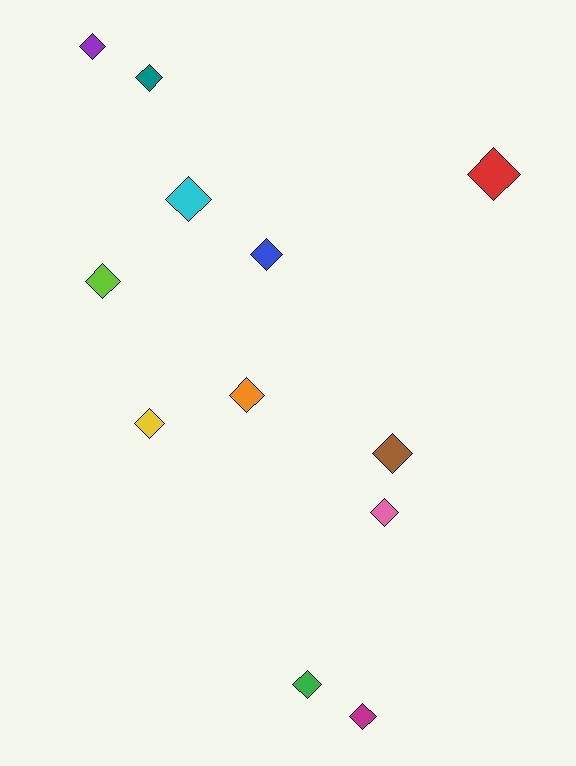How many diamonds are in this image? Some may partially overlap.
There are 12 diamonds.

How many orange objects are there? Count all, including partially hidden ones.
There is 1 orange object.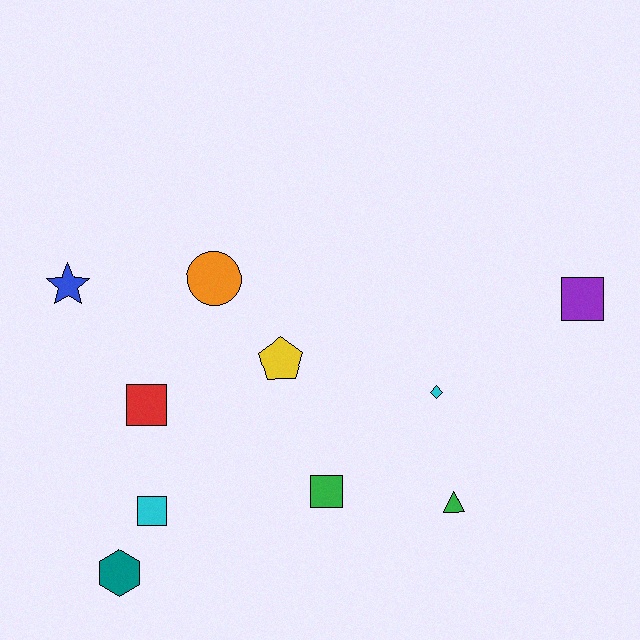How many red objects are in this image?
There is 1 red object.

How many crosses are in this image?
There are no crosses.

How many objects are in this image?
There are 10 objects.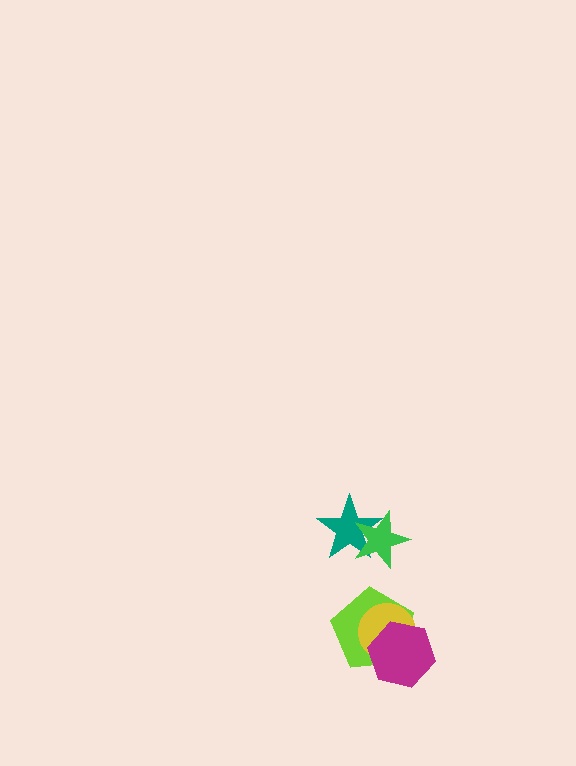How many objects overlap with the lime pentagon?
2 objects overlap with the lime pentagon.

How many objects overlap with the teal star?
1 object overlaps with the teal star.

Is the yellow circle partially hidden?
Yes, it is partially covered by another shape.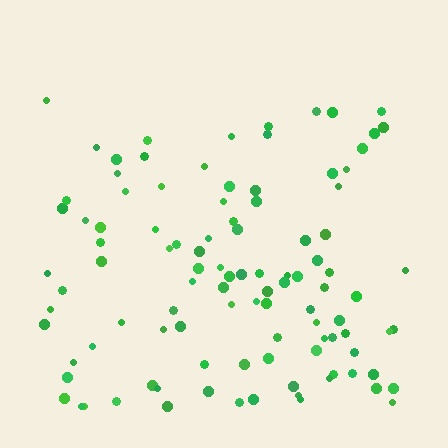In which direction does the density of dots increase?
From top to bottom, with the bottom side densest.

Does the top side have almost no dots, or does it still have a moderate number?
Still a moderate number, just noticeably fewer than the bottom.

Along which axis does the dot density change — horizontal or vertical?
Vertical.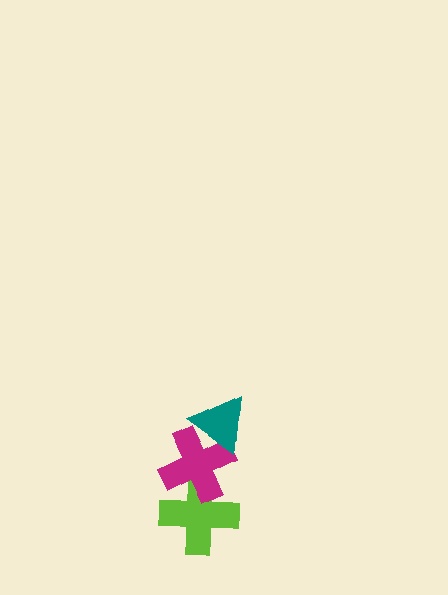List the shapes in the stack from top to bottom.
From top to bottom: the teal triangle, the magenta cross, the lime cross.